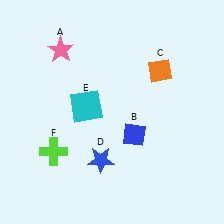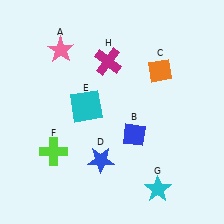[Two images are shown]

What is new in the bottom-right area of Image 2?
A cyan star (G) was added in the bottom-right area of Image 2.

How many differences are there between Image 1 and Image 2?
There are 2 differences between the two images.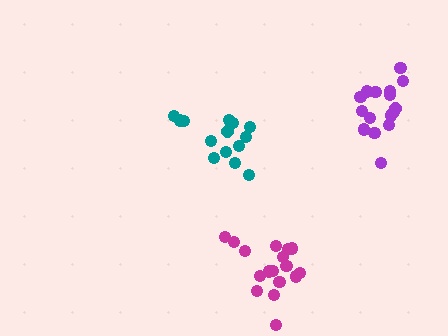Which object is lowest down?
The magenta cluster is bottommost.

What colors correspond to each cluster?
The clusters are colored: purple, magenta, teal.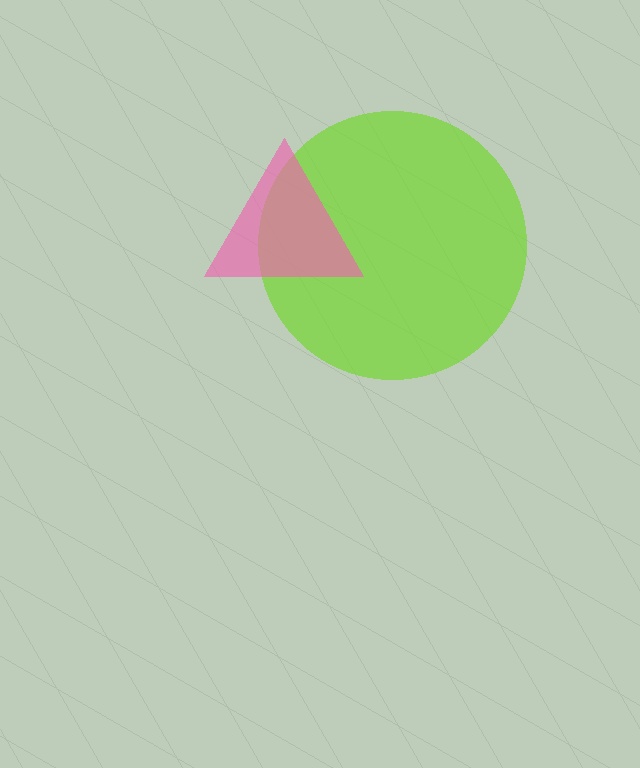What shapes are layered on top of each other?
The layered shapes are: a lime circle, a pink triangle.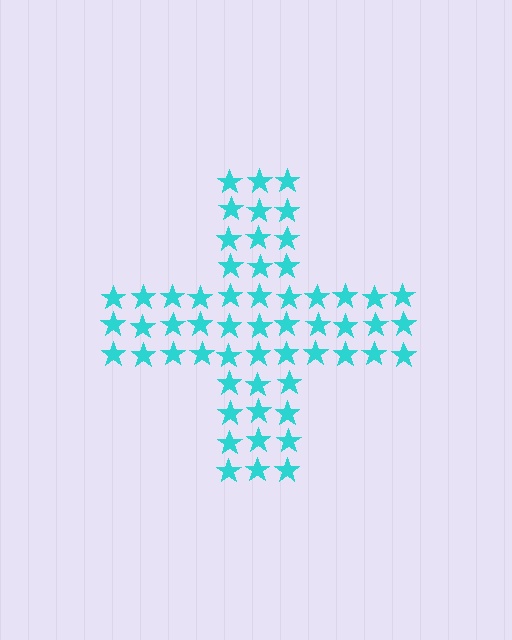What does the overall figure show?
The overall figure shows a cross.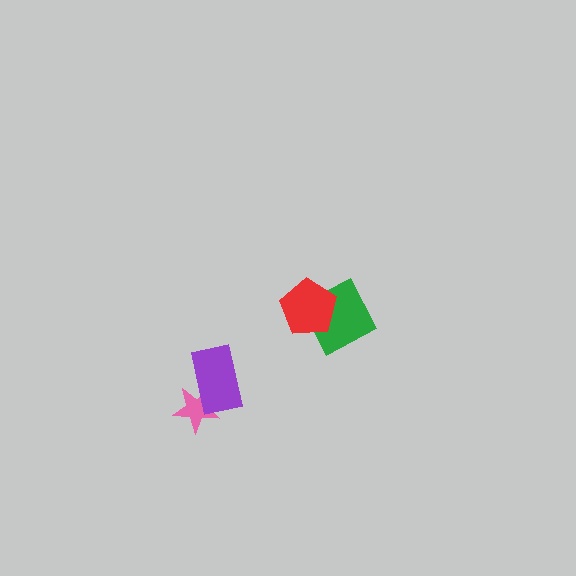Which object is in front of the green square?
The red pentagon is in front of the green square.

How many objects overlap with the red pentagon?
1 object overlaps with the red pentagon.